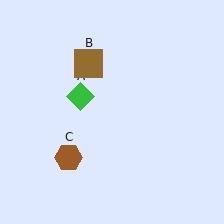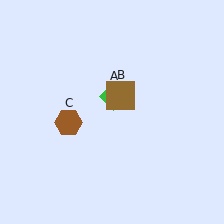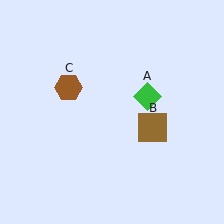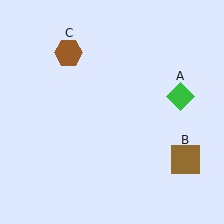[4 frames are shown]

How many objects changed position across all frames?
3 objects changed position: green diamond (object A), brown square (object B), brown hexagon (object C).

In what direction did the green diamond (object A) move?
The green diamond (object A) moved right.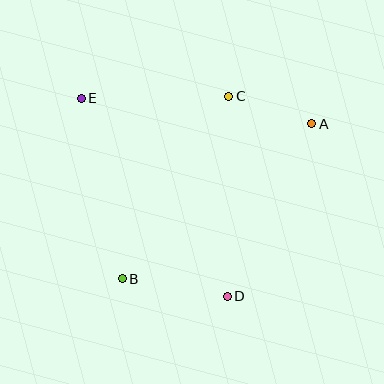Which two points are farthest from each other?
Points D and E are farthest from each other.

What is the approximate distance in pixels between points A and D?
The distance between A and D is approximately 192 pixels.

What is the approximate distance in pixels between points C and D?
The distance between C and D is approximately 200 pixels.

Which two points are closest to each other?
Points A and C are closest to each other.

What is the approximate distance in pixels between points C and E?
The distance between C and E is approximately 147 pixels.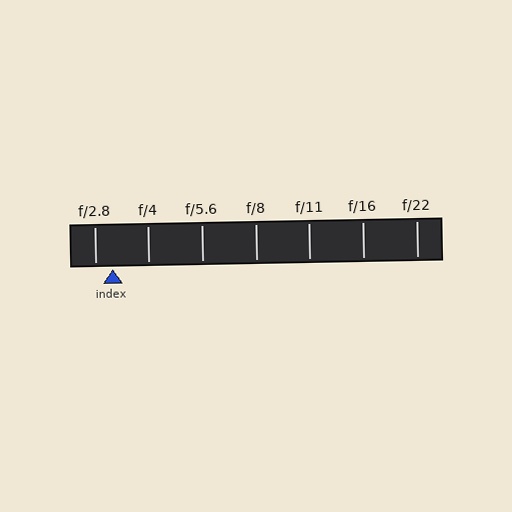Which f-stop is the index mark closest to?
The index mark is closest to f/2.8.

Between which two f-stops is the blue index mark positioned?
The index mark is between f/2.8 and f/4.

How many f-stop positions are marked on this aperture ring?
There are 7 f-stop positions marked.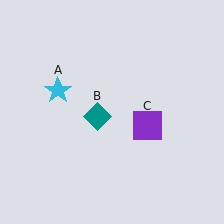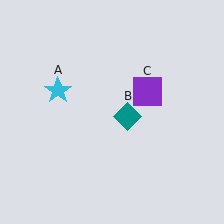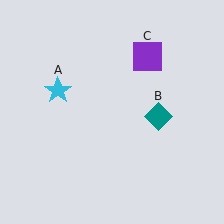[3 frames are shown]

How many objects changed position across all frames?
2 objects changed position: teal diamond (object B), purple square (object C).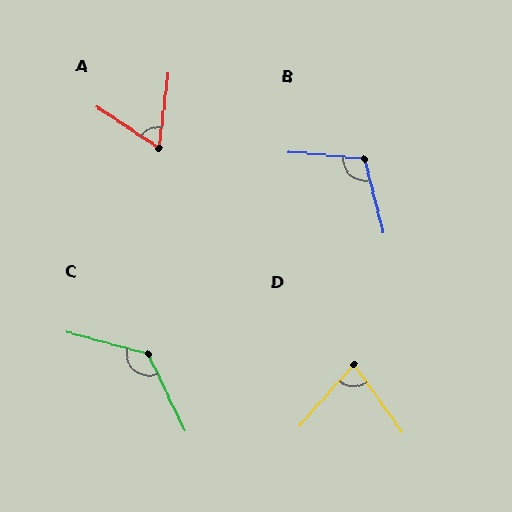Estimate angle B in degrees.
Approximately 110 degrees.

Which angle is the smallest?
A, at approximately 64 degrees.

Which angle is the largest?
C, at approximately 131 degrees.